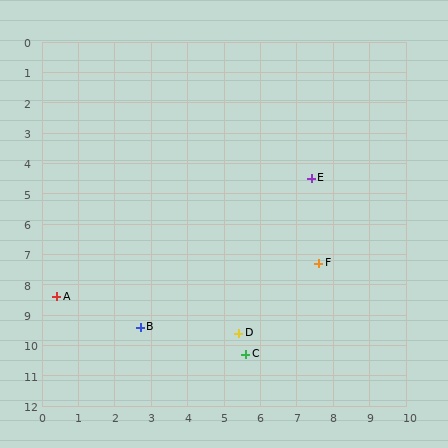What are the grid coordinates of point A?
Point A is at approximately (0.4, 8.4).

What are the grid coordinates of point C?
Point C is at approximately (5.6, 10.3).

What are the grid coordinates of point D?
Point D is at approximately (5.4, 9.6).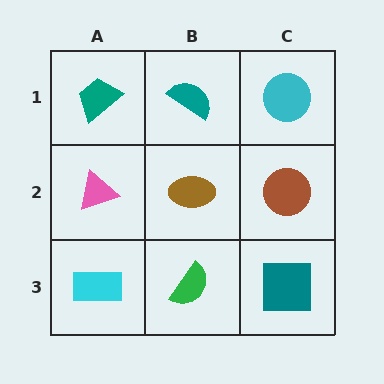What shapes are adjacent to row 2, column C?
A cyan circle (row 1, column C), a teal square (row 3, column C), a brown ellipse (row 2, column B).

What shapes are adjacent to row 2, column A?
A teal trapezoid (row 1, column A), a cyan rectangle (row 3, column A), a brown ellipse (row 2, column B).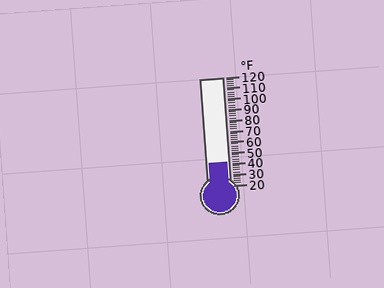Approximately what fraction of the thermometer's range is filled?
The thermometer is filled to approximately 20% of its range.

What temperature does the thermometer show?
The thermometer shows approximately 42°F.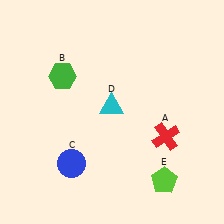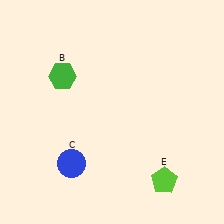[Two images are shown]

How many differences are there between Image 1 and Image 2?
There are 2 differences between the two images.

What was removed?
The cyan triangle (D), the red cross (A) were removed in Image 2.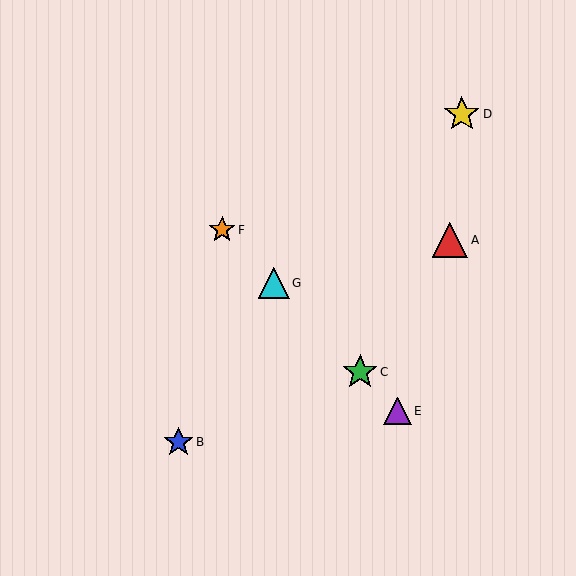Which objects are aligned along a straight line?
Objects C, E, F, G are aligned along a straight line.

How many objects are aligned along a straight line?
4 objects (C, E, F, G) are aligned along a straight line.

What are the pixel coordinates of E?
Object E is at (397, 411).